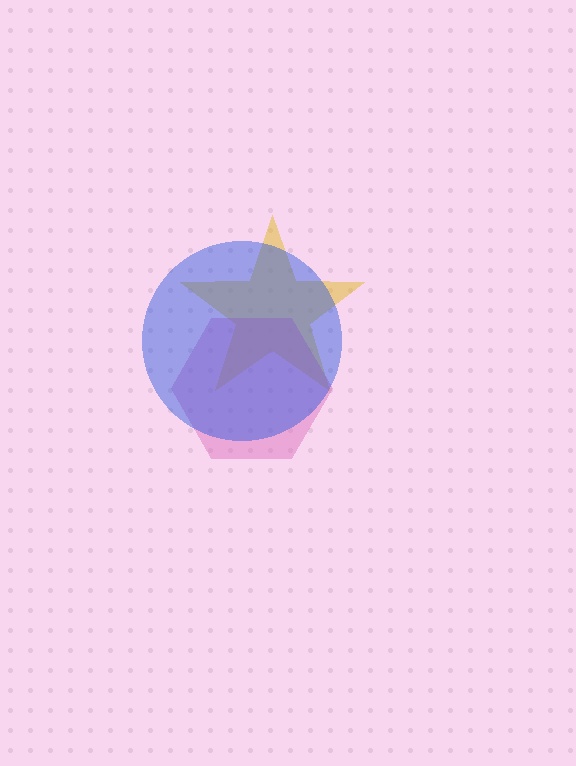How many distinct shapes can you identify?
There are 3 distinct shapes: a yellow star, a pink hexagon, a blue circle.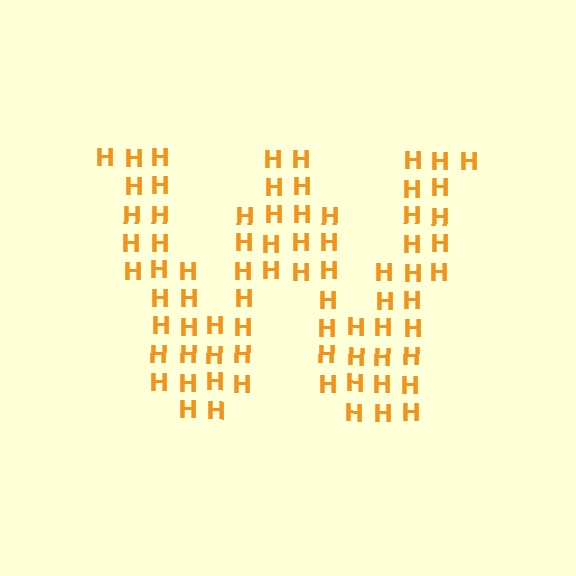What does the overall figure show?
The overall figure shows the letter W.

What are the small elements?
The small elements are letter H's.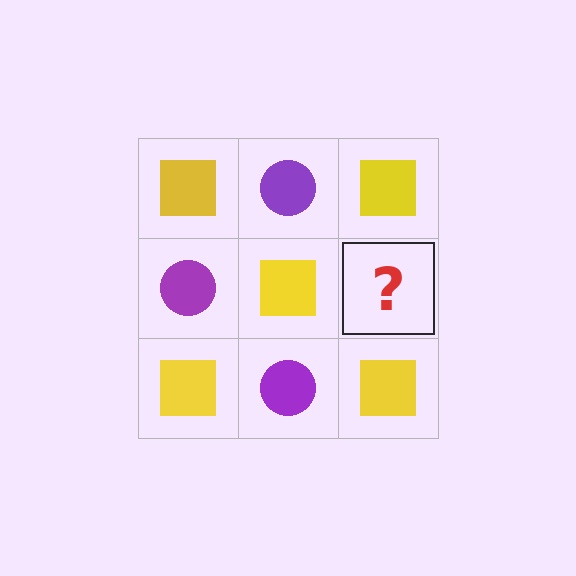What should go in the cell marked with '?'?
The missing cell should contain a purple circle.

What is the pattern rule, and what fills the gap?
The rule is that it alternates yellow square and purple circle in a checkerboard pattern. The gap should be filled with a purple circle.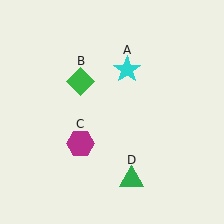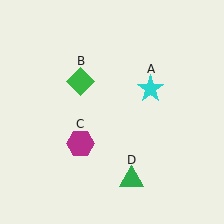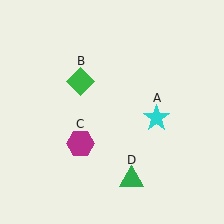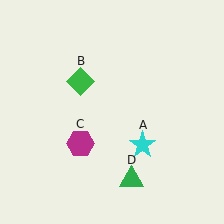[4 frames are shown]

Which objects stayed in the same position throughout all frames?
Green diamond (object B) and magenta hexagon (object C) and green triangle (object D) remained stationary.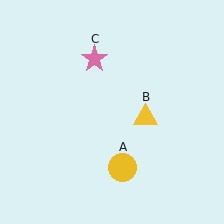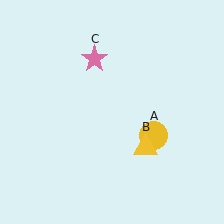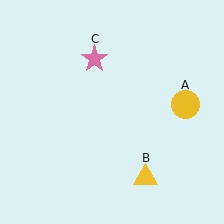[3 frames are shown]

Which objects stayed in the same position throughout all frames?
Pink star (object C) remained stationary.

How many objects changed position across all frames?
2 objects changed position: yellow circle (object A), yellow triangle (object B).